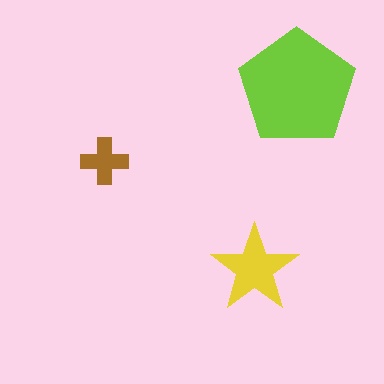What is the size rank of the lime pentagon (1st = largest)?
1st.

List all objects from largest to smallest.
The lime pentagon, the yellow star, the brown cross.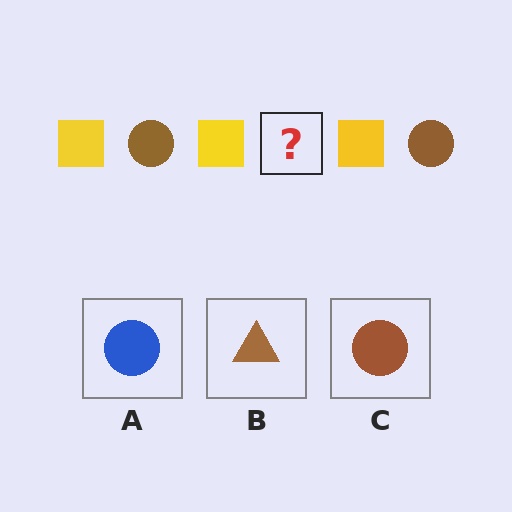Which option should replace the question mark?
Option C.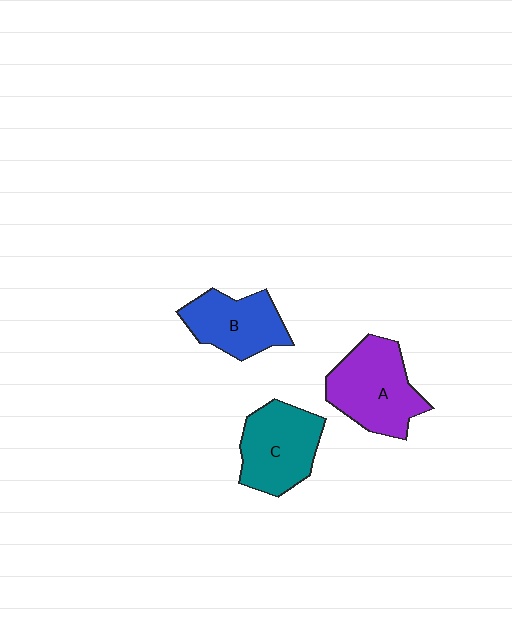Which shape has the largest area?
Shape A (purple).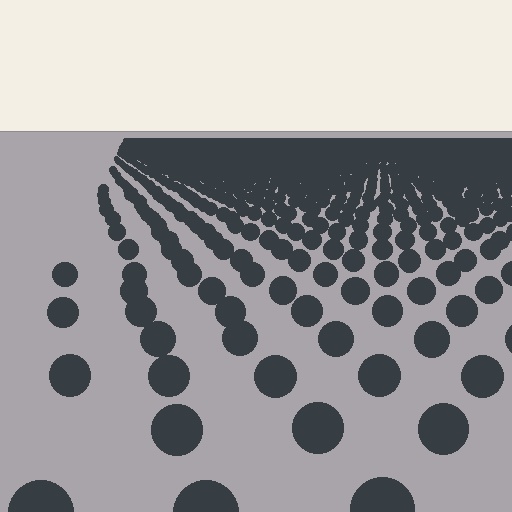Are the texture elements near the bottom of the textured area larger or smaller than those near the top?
Larger. Near the bottom, elements are closer to the viewer and appear at a bigger on-screen size.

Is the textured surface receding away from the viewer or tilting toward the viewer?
The surface is receding away from the viewer. Texture elements get smaller and denser toward the top.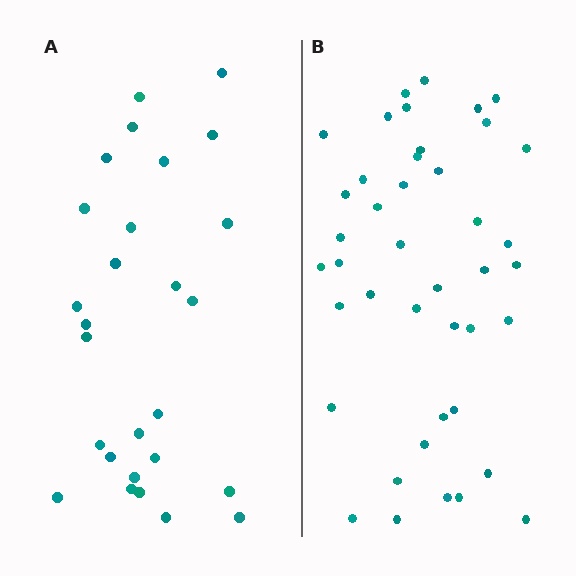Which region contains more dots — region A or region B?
Region B (the right region) has more dots.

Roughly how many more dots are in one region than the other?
Region B has approximately 15 more dots than region A.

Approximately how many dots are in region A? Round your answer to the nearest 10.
About 30 dots. (The exact count is 27, which rounds to 30.)